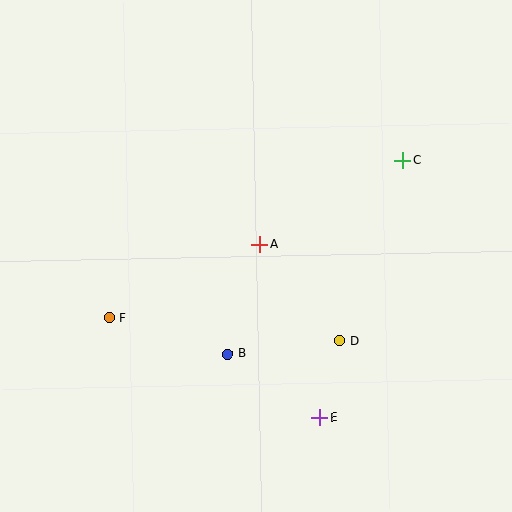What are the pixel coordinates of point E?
Point E is at (320, 417).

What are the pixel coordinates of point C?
Point C is at (403, 160).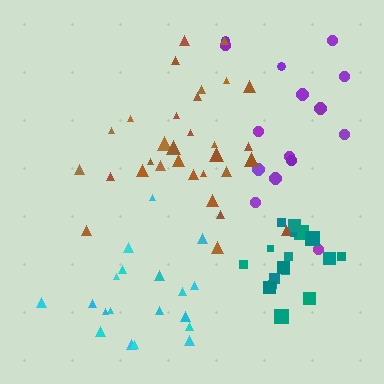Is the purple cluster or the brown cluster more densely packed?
Brown.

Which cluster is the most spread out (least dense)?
Purple.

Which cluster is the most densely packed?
Teal.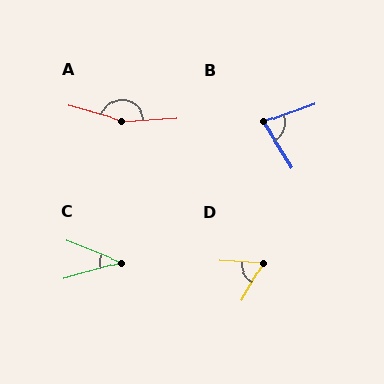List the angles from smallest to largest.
C (37°), D (64°), B (78°), A (162°).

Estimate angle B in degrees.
Approximately 78 degrees.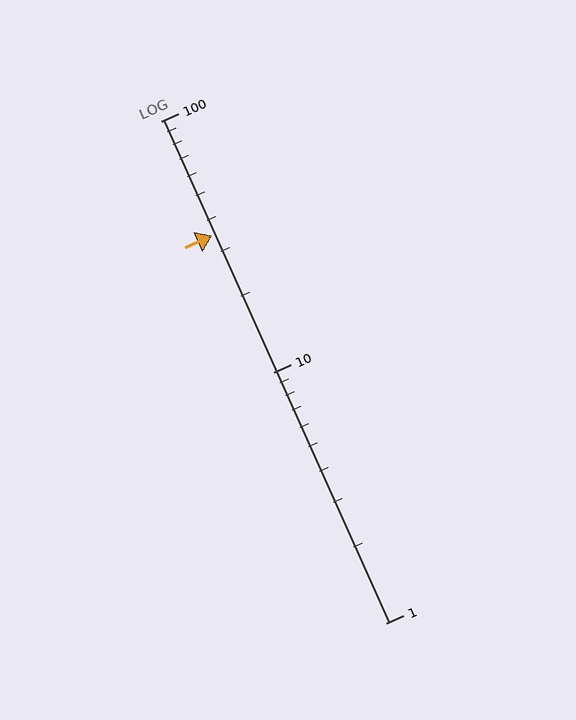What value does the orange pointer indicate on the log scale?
The pointer indicates approximately 35.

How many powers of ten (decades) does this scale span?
The scale spans 2 decades, from 1 to 100.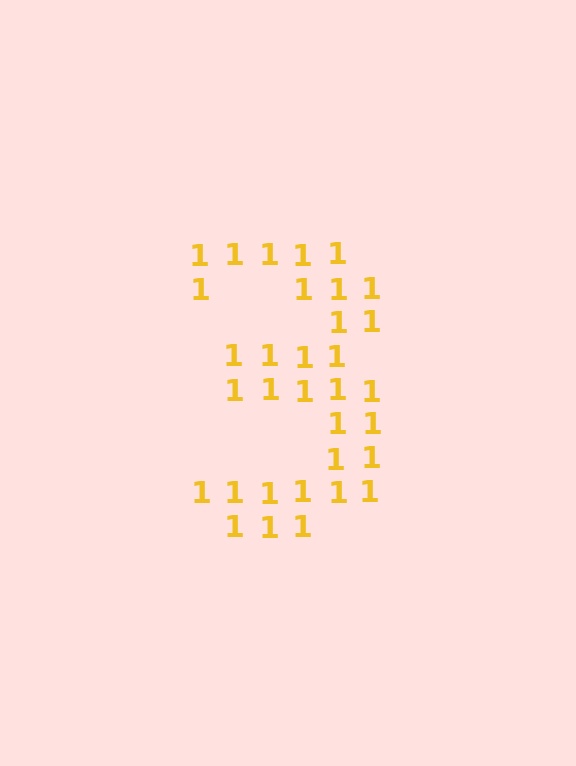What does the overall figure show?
The overall figure shows the digit 3.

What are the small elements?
The small elements are digit 1's.